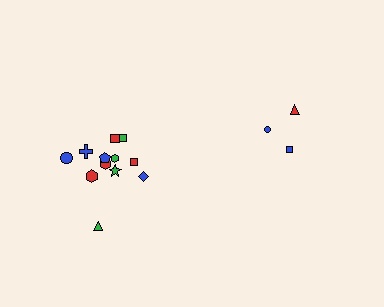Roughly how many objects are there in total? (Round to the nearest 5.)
Roughly 15 objects in total.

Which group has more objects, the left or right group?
The left group.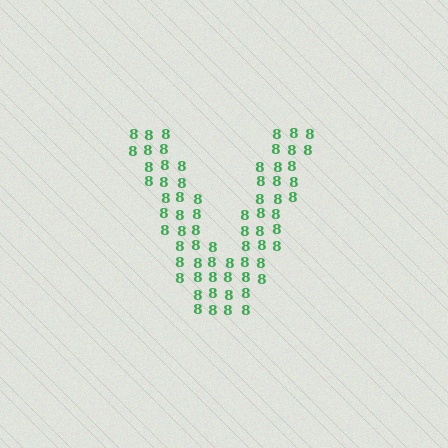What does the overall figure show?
The overall figure shows the letter V.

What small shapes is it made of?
It is made of small digit 8's.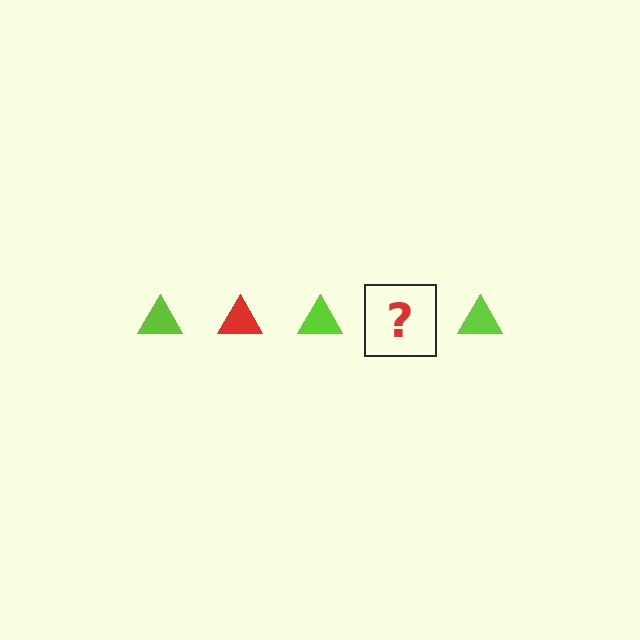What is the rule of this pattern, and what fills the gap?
The rule is that the pattern cycles through lime, red triangles. The gap should be filled with a red triangle.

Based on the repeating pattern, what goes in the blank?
The blank should be a red triangle.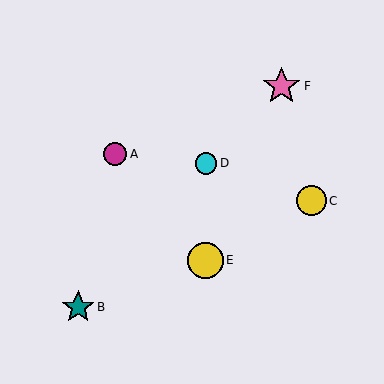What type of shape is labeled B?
Shape B is a teal star.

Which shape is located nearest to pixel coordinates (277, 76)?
The pink star (labeled F) at (282, 86) is nearest to that location.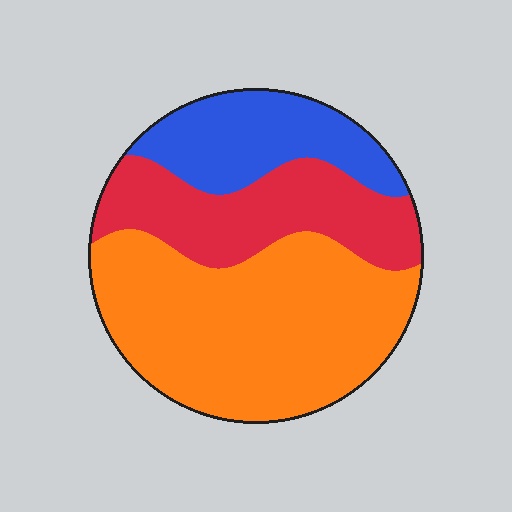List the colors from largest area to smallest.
From largest to smallest: orange, red, blue.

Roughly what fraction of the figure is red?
Red takes up about one quarter (1/4) of the figure.